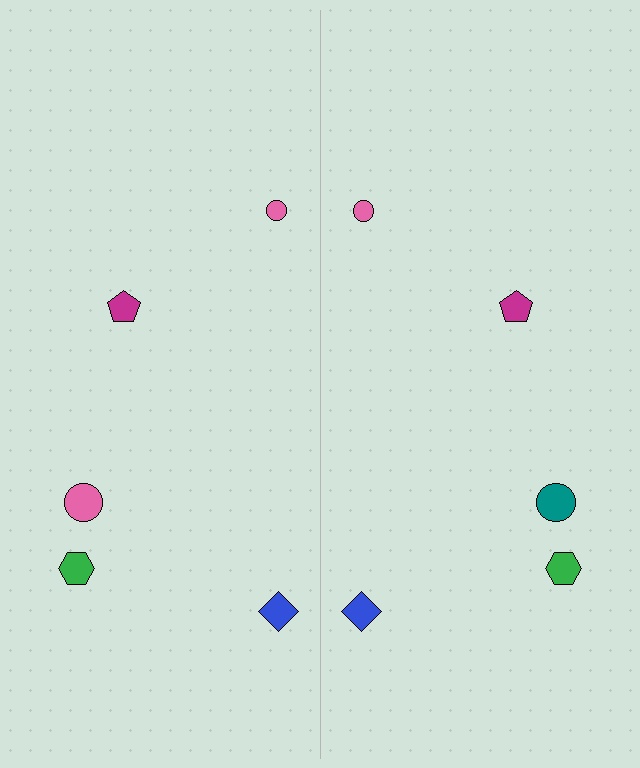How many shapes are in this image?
There are 10 shapes in this image.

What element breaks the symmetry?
The teal circle on the right side breaks the symmetry — its mirror counterpart is pink.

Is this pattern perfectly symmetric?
No, the pattern is not perfectly symmetric. The teal circle on the right side breaks the symmetry — its mirror counterpart is pink.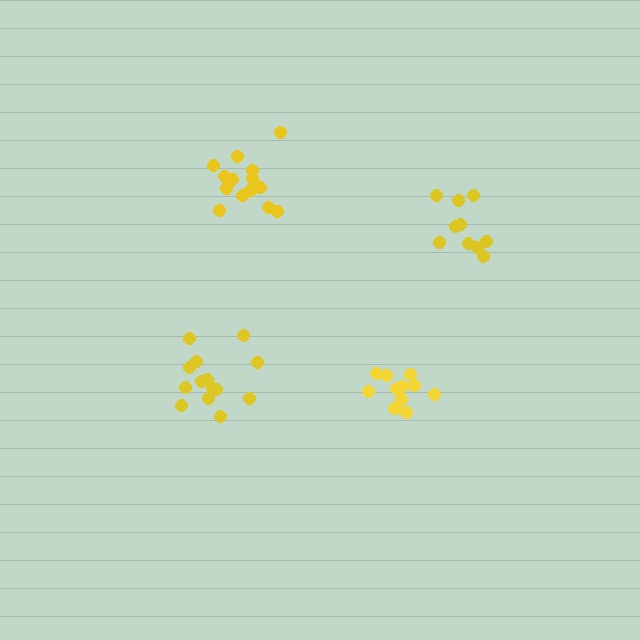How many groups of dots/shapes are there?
There are 4 groups.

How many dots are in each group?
Group 1: 10 dots, Group 2: 11 dots, Group 3: 14 dots, Group 4: 15 dots (50 total).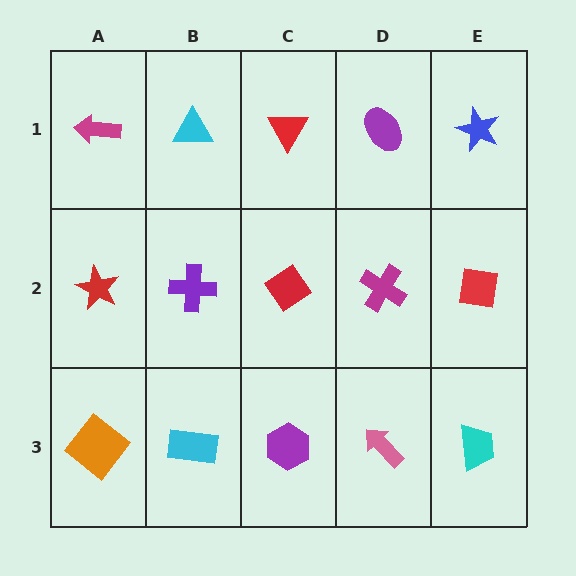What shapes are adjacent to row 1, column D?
A magenta cross (row 2, column D), a red triangle (row 1, column C), a blue star (row 1, column E).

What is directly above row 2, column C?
A red triangle.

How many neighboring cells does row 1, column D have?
3.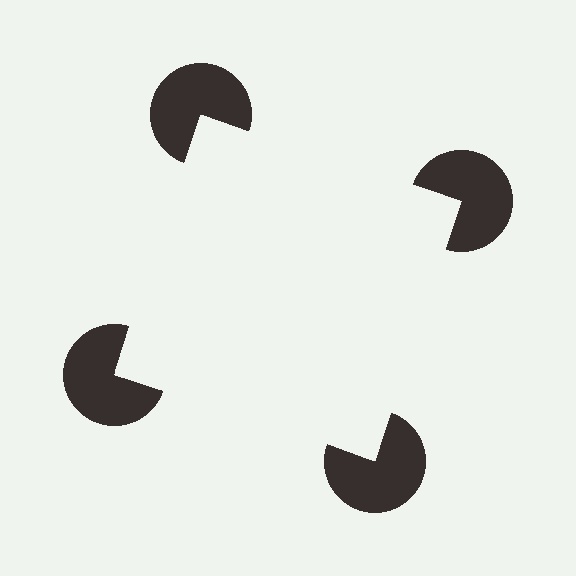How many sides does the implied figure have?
4 sides.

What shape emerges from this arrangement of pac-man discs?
An illusory square — its edges are inferred from the aligned wedge cuts in the pac-man discs, not physically drawn.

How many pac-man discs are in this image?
There are 4 — one at each vertex of the illusory square.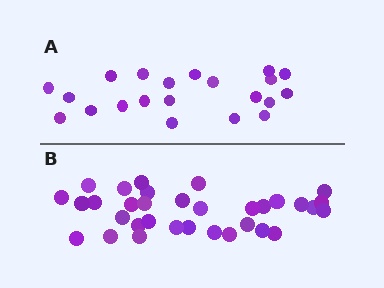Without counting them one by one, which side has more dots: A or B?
Region B (the bottom region) has more dots.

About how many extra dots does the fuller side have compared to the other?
Region B has roughly 12 or so more dots than region A.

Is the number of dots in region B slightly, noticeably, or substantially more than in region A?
Region B has substantially more. The ratio is roughly 1.6 to 1.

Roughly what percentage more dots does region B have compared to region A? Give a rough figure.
About 55% more.